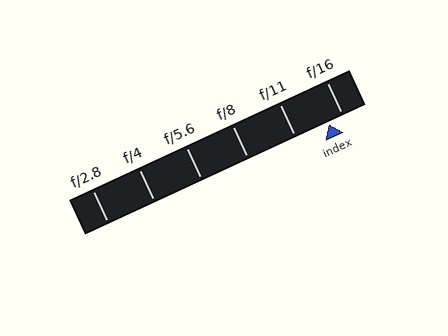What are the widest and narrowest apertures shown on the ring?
The widest aperture shown is f/2.8 and the narrowest is f/16.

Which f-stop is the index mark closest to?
The index mark is closest to f/16.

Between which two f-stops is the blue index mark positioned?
The index mark is between f/11 and f/16.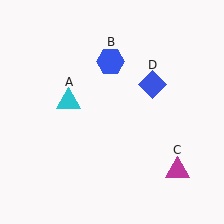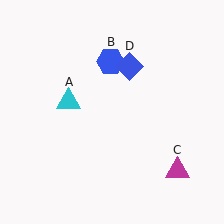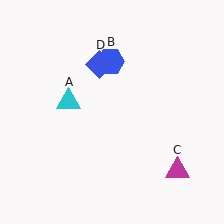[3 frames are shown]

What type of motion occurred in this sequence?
The blue diamond (object D) rotated counterclockwise around the center of the scene.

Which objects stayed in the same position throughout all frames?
Cyan triangle (object A) and blue hexagon (object B) and magenta triangle (object C) remained stationary.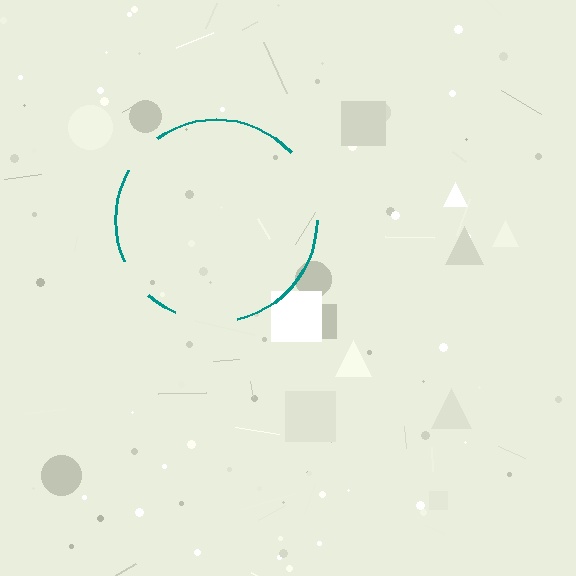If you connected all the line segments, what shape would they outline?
They would outline a circle.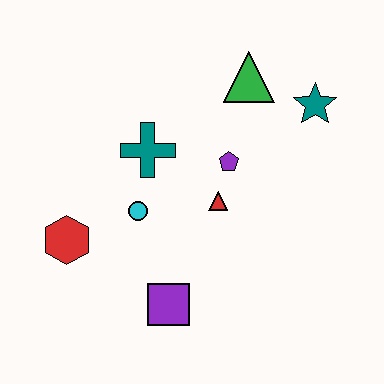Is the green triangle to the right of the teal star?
No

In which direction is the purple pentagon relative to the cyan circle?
The purple pentagon is to the right of the cyan circle.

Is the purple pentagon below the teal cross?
Yes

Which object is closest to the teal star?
The green triangle is closest to the teal star.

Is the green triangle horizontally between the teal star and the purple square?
Yes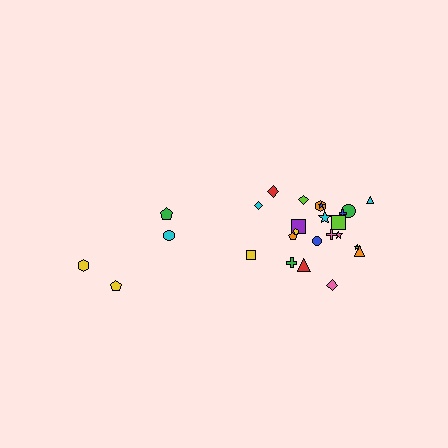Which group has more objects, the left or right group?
The right group.